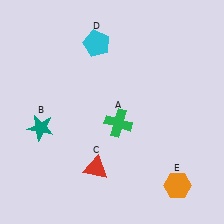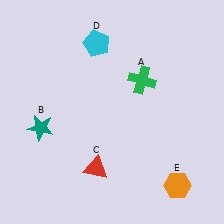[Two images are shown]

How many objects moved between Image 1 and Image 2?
1 object moved between the two images.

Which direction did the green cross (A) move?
The green cross (A) moved up.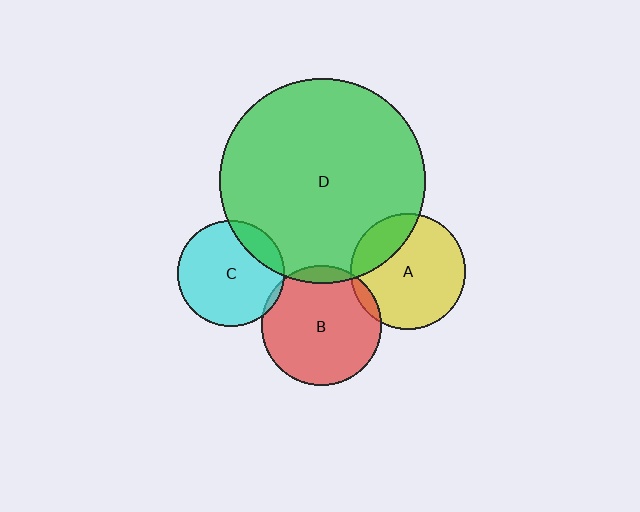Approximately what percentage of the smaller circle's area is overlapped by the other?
Approximately 10%.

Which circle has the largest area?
Circle D (green).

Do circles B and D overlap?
Yes.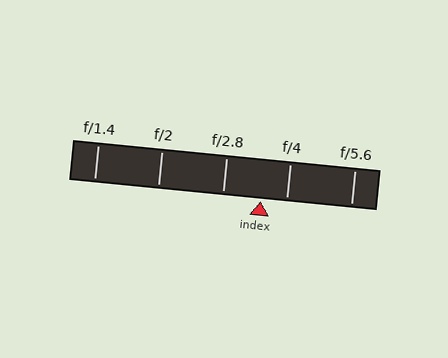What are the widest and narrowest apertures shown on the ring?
The widest aperture shown is f/1.4 and the narrowest is f/5.6.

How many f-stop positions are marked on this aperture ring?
There are 5 f-stop positions marked.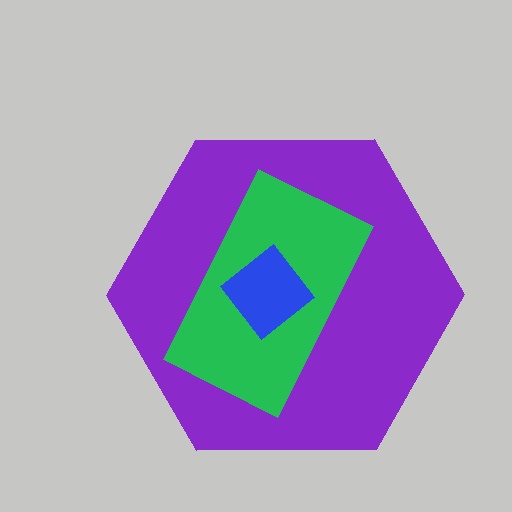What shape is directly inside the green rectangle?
The blue diamond.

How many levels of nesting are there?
3.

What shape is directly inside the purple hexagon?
The green rectangle.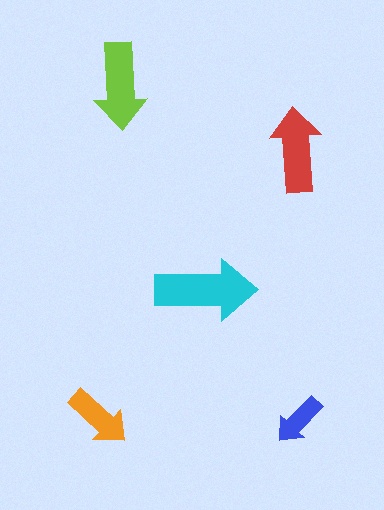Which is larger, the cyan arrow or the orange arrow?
The cyan one.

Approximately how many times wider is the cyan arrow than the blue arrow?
About 2 times wider.